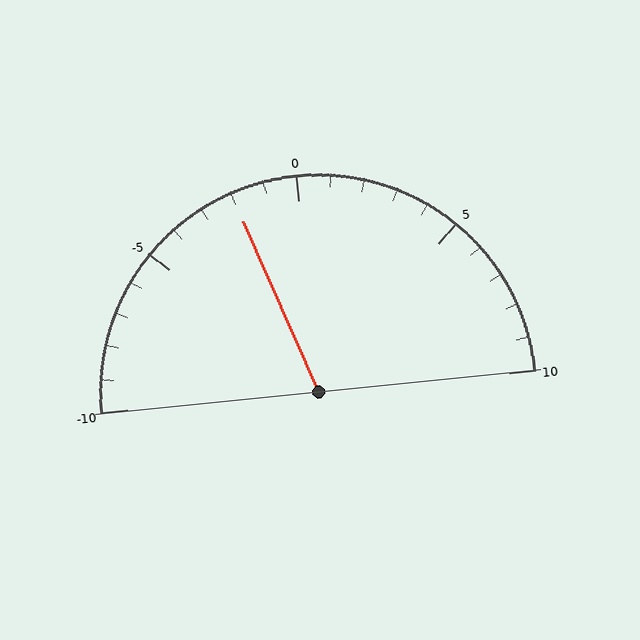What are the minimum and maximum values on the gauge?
The gauge ranges from -10 to 10.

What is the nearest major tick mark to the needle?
The nearest major tick mark is 0.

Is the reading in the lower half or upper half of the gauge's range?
The reading is in the lower half of the range (-10 to 10).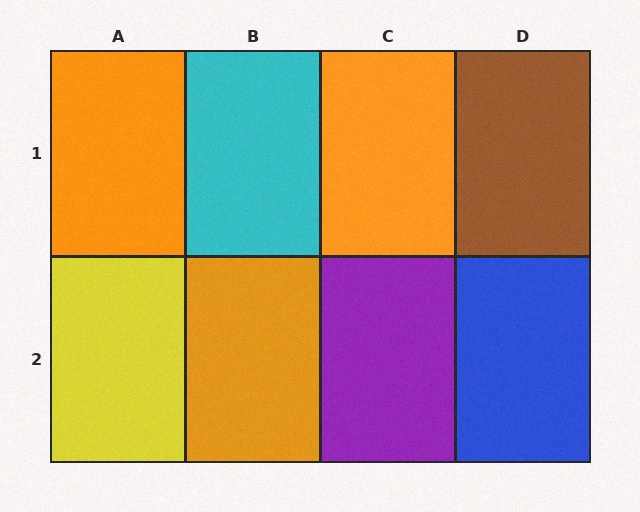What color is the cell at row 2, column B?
Orange.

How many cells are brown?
1 cell is brown.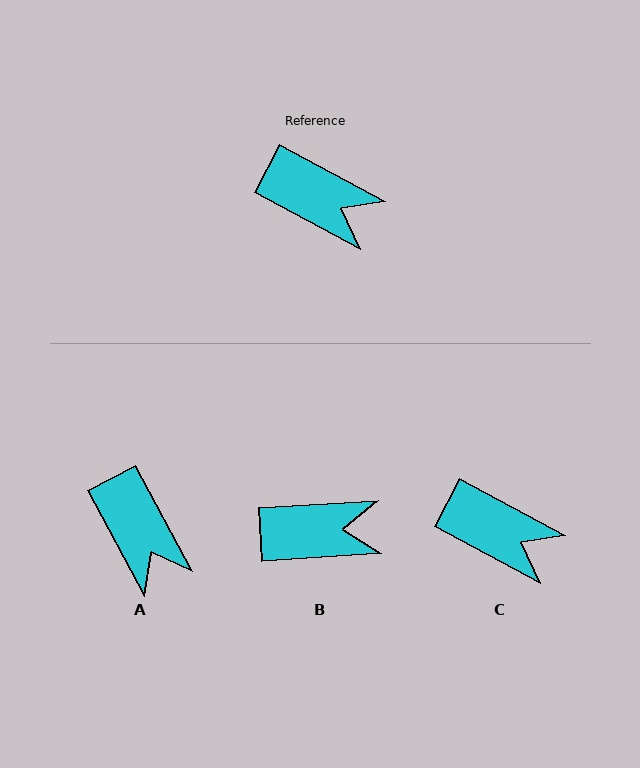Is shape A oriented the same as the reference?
No, it is off by about 34 degrees.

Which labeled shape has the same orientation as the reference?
C.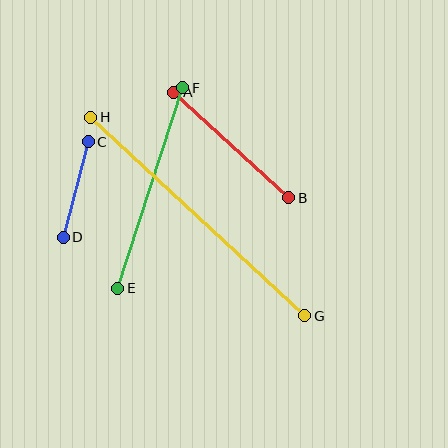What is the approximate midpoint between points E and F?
The midpoint is at approximately (150, 188) pixels.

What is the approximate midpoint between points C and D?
The midpoint is at approximately (76, 190) pixels.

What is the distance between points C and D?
The distance is approximately 99 pixels.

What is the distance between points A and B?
The distance is approximately 156 pixels.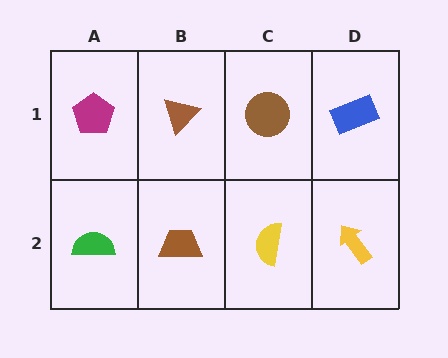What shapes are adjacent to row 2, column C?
A brown circle (row 1, column C), a brown trapezoid (row 2, column B), a yellow arrow (row 2, column D).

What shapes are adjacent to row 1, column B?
A brown trapezoid (row 2, column B), a magenta pentagon (row 1, column A), a brown circle (row 1, column C).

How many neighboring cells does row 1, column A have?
2.